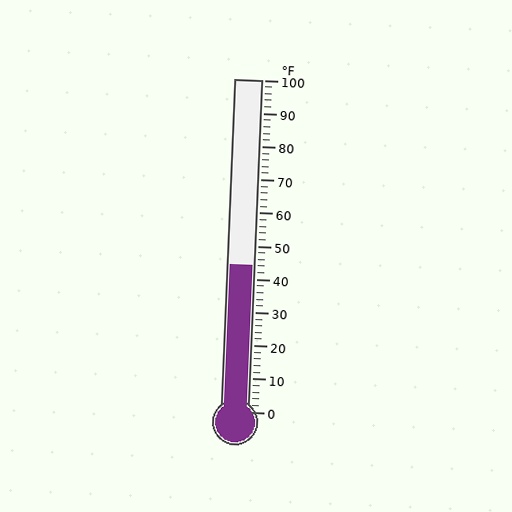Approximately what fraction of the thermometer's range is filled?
The thermometer is filled to approximately 45% of its range.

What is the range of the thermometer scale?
The thermometer scale ranges from 0°F to 100°F.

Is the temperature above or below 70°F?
The temperature is below 70°F.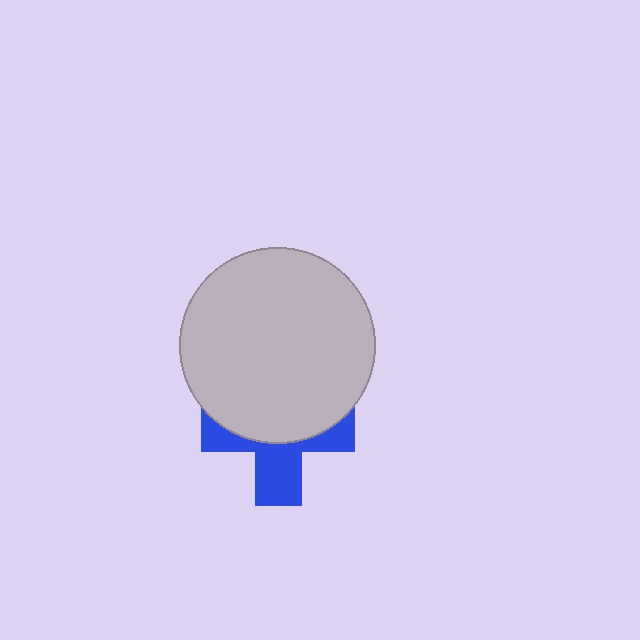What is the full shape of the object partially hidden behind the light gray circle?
The partially hidden object is a blue cross.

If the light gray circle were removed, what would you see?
You would see the complete blue cross.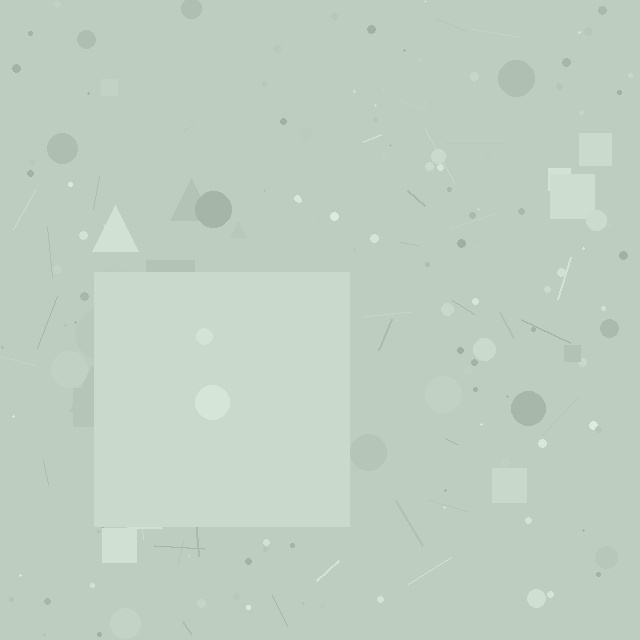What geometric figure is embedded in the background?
A square is embedded in the background.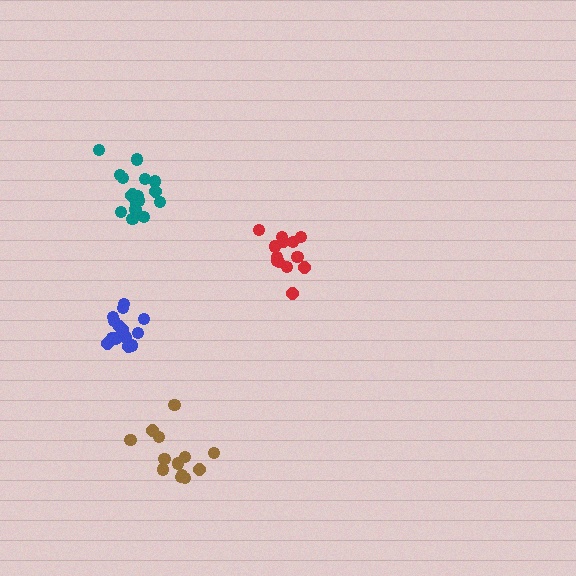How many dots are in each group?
Group 1: 13 dots, Group 2: 14 dots, Group 3: 15 dots, Group 4: 17 dots (59 total).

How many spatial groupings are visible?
There are 4 spatial groupings.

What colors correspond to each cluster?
The clusters are colored: brown, red, blue, teal.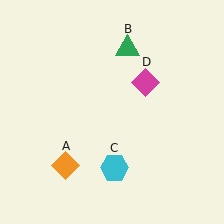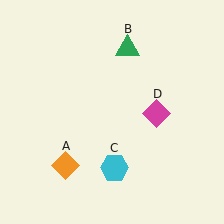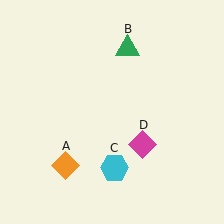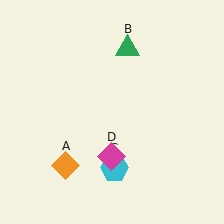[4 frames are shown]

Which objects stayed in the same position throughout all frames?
Orange diamond (object A) and green triangle (object B) and cyan hexagon (object C) remained stationary.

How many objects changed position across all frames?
1 object changed position: magenta diamond (object D).